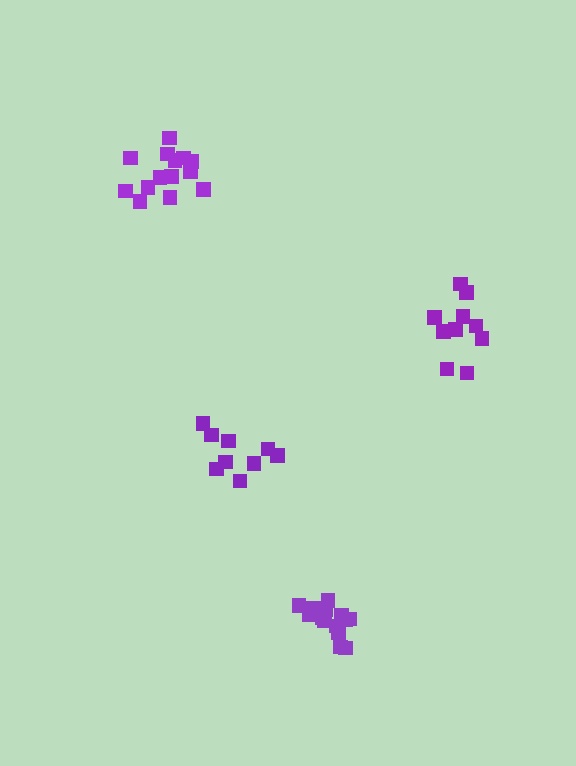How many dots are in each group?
Group 1: 9 dots, Group 2: 10 dots, Group 3: 14 dots, Group 4: 14 dots (47 total).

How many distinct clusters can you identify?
There are 4 distinct clusters.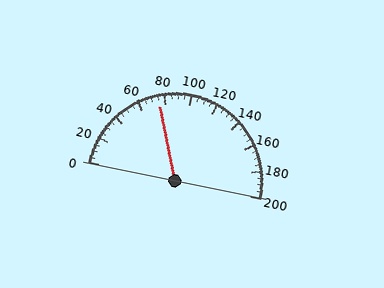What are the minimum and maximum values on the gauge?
The gauge ranges from 0 to 200.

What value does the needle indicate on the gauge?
The needle indicates approximately 75.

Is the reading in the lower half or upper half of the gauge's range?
The reading is in the lower half of the range (0 to 200).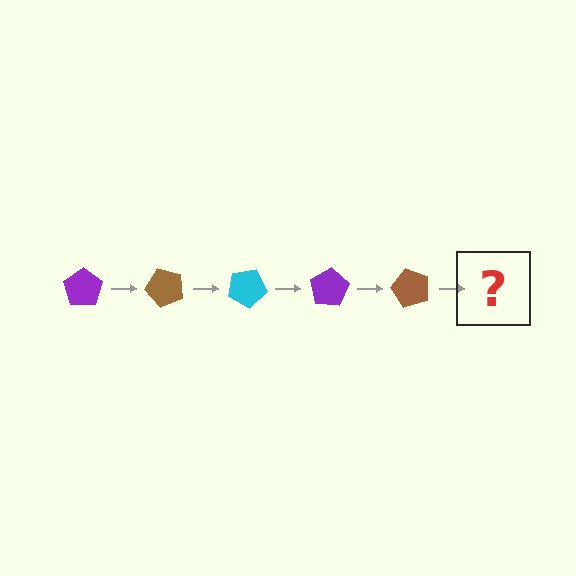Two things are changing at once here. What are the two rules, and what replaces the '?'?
The two rules are that it rotates 50 degrees each step and the color cycles through purple, brown, and cyan. The '?' should be a cyan pentagon, rotated 250 degrees from the start.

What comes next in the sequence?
The next element should be a cyan pentagon, rotated 250 degrees from the start.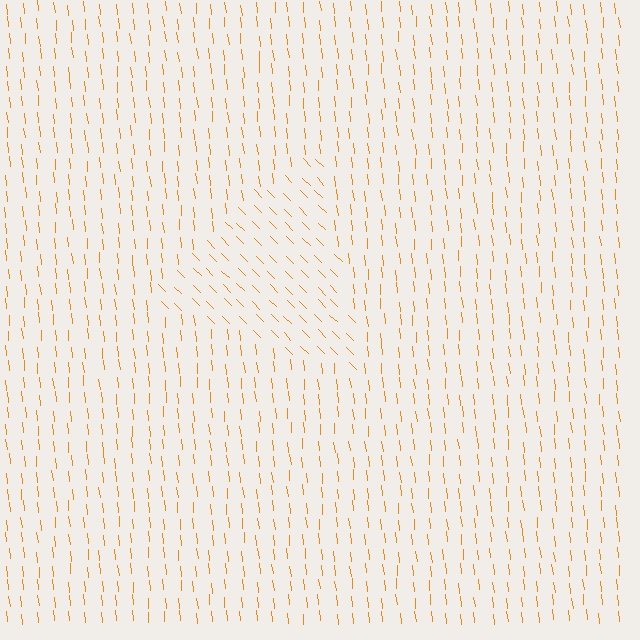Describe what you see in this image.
The image is filled with small orange line segments. A triangle region in the image has lines oriented differently from the surrounding lines, creating a visible texture boundary.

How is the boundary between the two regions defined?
The boundary is defined purely by a change in line orientation (approximately 39 degrees difference). All lines are the same color and thickness.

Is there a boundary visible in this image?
Yes, there is a texture boundary formed by a change in line orientation.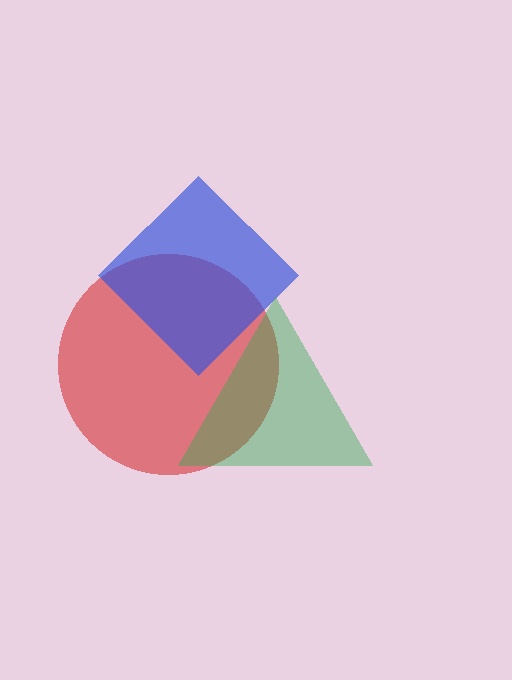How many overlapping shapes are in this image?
There are 3 overlapping shapes in the image.